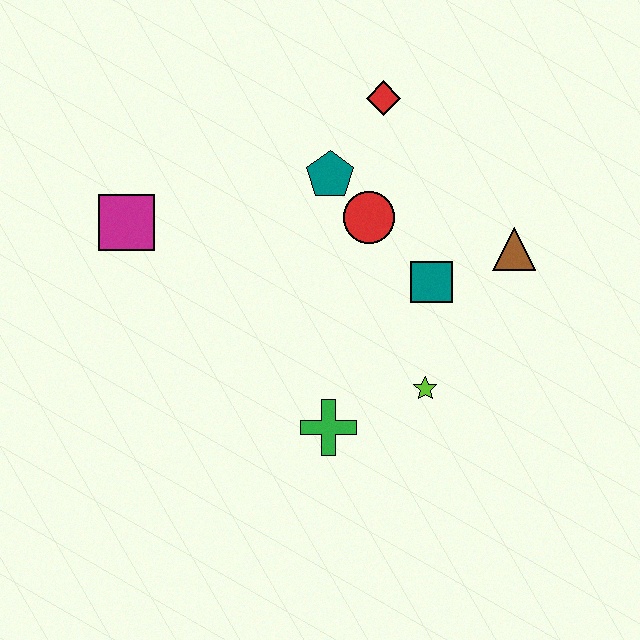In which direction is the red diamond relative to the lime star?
The red diamond is above the lime star.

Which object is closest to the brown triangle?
The teal square is closest to the brown triangle.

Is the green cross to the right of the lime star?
No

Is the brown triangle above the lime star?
Yes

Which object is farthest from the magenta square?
The brown triangle is farthest from the magenta square.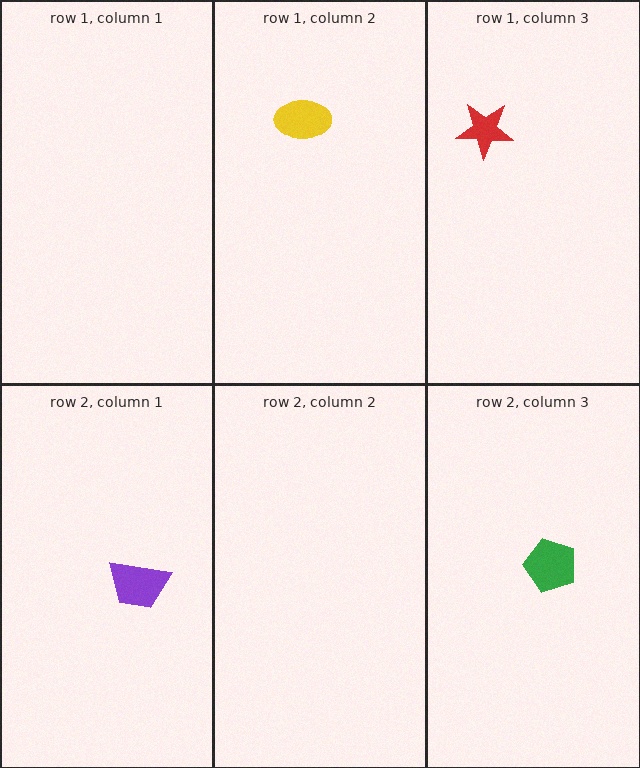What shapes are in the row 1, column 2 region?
The yellow ellipse.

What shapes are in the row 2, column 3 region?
The green pentagon.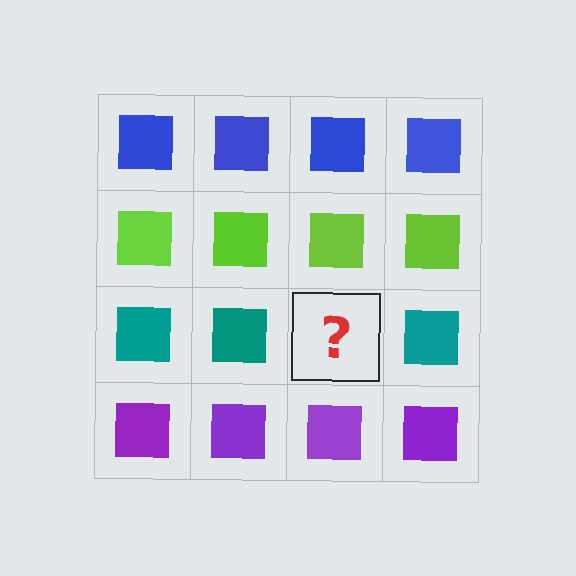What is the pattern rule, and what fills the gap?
The rule is that each row has a consistent color. The gap should be filled with a teal square.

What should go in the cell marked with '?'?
The missing cell should contain a teal square.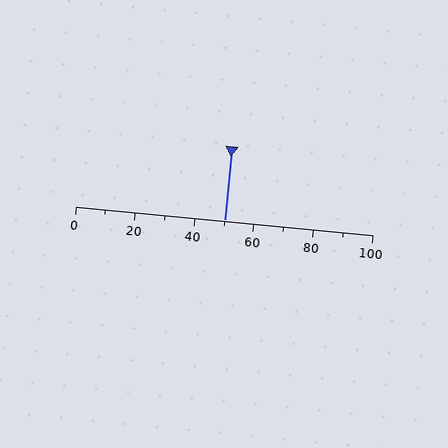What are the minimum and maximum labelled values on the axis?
The axis runs from 0 to 100.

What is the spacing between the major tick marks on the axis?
The major ticks are spaced 20 apart.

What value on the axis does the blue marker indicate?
The marker indicates approximately 50.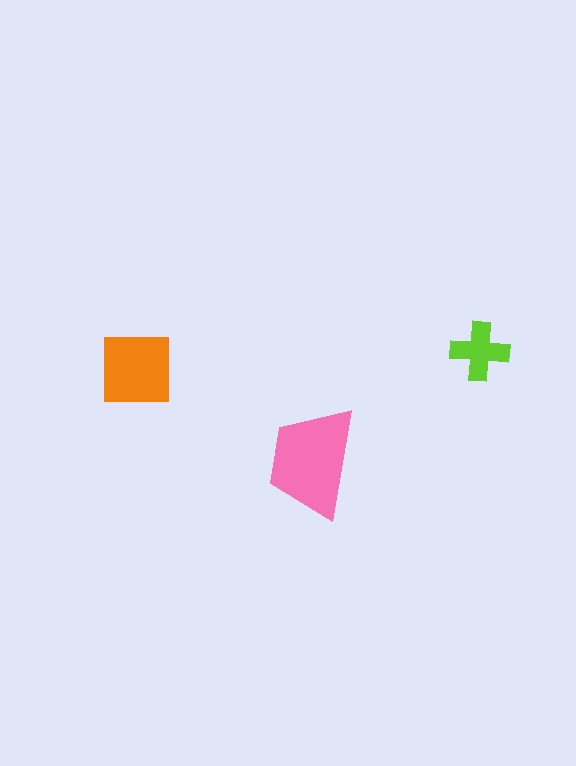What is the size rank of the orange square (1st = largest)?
2nd.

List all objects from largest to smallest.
The pink trapezoid, the orange square, the lime cross.